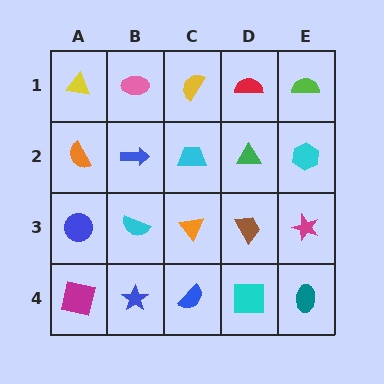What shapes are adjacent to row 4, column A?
A blue circle (row 3, column A), a blue star (row 4, column B).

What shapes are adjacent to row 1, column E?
A cyan hexagon (row 2, column E), a red semicircle (row 1, column D).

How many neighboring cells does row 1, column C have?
3.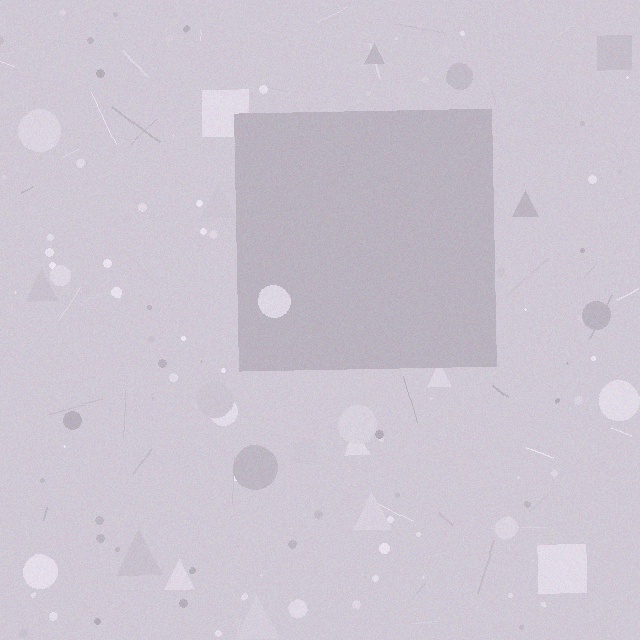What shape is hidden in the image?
A square is hidden in the image.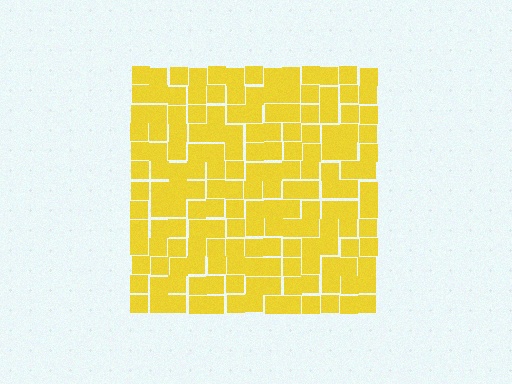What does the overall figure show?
The overall figure shows a square.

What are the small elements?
The small elements are squares.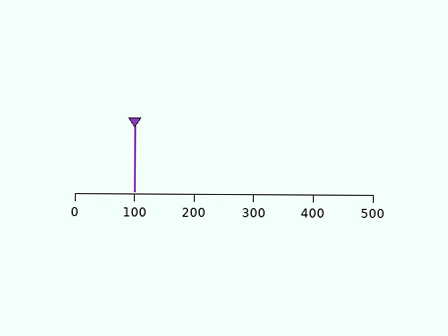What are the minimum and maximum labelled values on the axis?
The axis runs from 0 to 500.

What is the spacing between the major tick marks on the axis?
The major ticks are spaced 100 apart.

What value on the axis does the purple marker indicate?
The marker indicates approximately 100.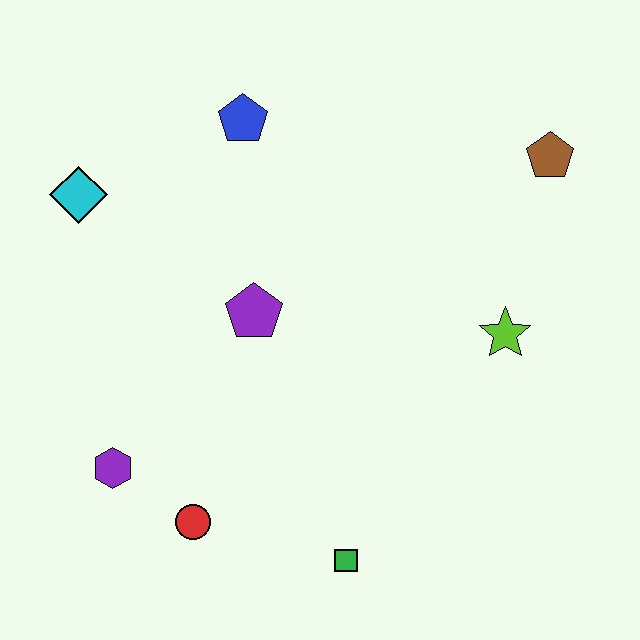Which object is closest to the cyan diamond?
The blue pentagon is closest to the cyan diamond.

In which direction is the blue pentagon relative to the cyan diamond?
The blue pentagon is to the right of the cyan diamond.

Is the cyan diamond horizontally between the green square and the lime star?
No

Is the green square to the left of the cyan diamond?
No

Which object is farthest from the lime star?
The cyan diamond is farthest from the lime star.